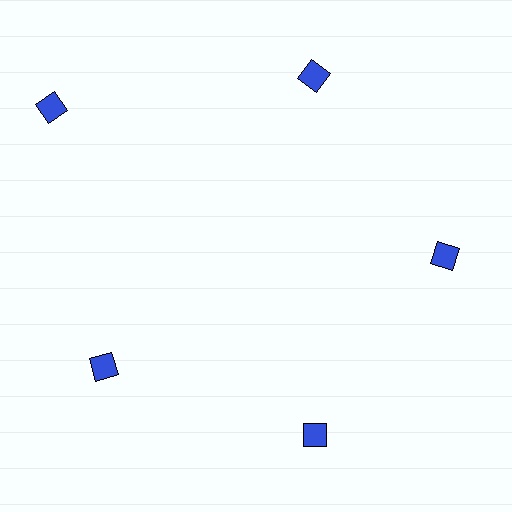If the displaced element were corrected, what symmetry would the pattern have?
It would have 5-fold rotational symmetry — the pattern would map onto itself every 72 degrees.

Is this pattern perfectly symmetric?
No. The 5 blue diamonds are arranged in a ring, but one element near the 10 o'clock position is pushed outward from the center, breaking the 5-fold rotational symmetry.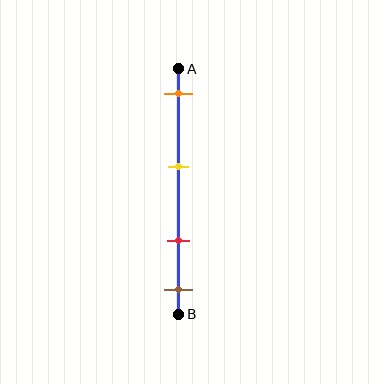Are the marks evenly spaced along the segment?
No, the marks are not evenly spaced.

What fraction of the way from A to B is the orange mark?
The orange mark is approximately 10% (0.1) of the way from A to B.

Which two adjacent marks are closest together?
The red and brown marks are the closest adjacent pair.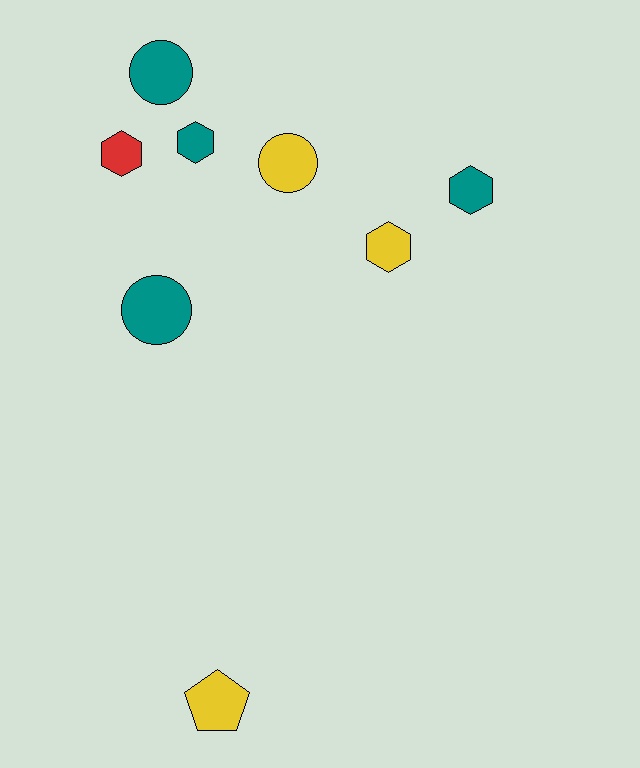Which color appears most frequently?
Teal, with 4 objects.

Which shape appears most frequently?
Hexagon, with 4 objects.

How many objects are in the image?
There are 8 objects.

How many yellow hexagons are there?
There is 1 yellow hexagon.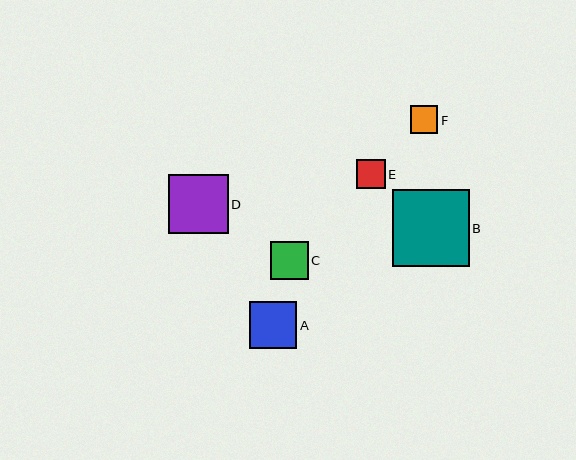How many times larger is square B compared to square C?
Square B is approximately 2.1 times the size of square C.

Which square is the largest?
Square B is the largest with a size of approximately 77 pixels.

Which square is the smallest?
Square F is the smallest with a size of approximately 28 pixels.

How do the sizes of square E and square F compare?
Square E and square F are approximately the same size.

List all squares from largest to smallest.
From largest to smallest: B, D, A, C, E, F.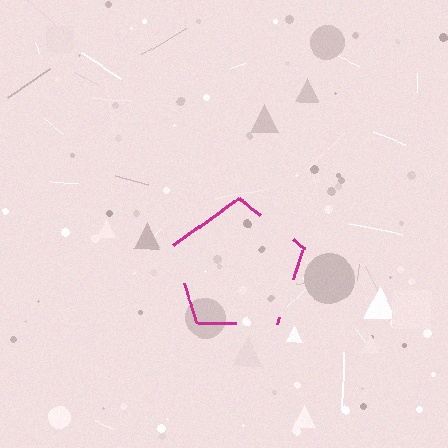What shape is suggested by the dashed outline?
The dashed outline suggests a pentagon.